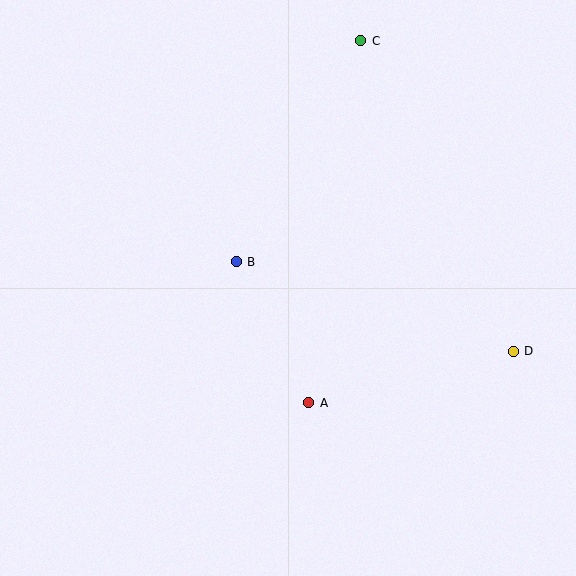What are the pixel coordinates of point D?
Point D is at (513, 351).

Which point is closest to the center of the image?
Point B at (236, 262) is closest to the center.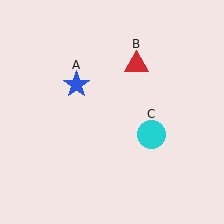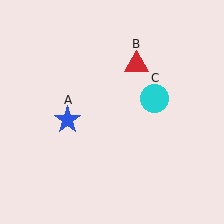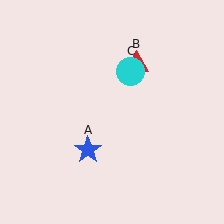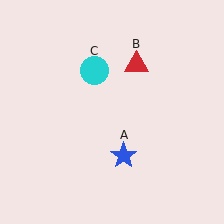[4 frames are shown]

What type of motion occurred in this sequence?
The blue star (object A), cyan circle (object C) rotated counterclockwise around the center of the scene.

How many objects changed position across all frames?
2 objects changed position: blue star (object A), cyan circle (object C).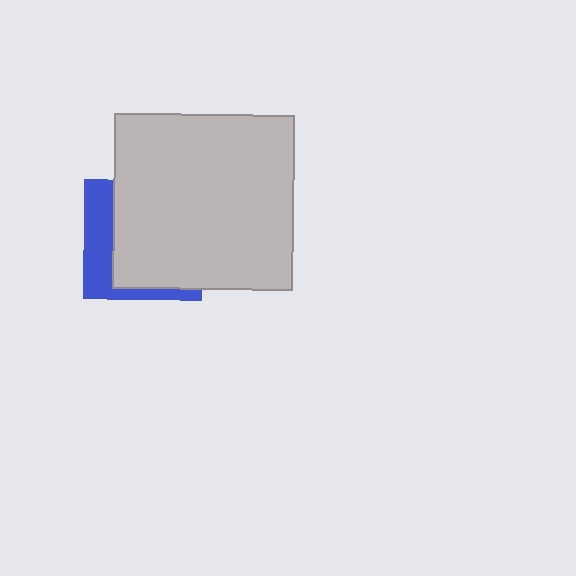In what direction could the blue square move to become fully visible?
The blue square could move left. That would shift it out from behind the light gray rectangle entirely.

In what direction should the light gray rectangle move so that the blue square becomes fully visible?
The light gray rectangle should move right. That is the shortest direction to clear the overlap and leave the blue square fully visible.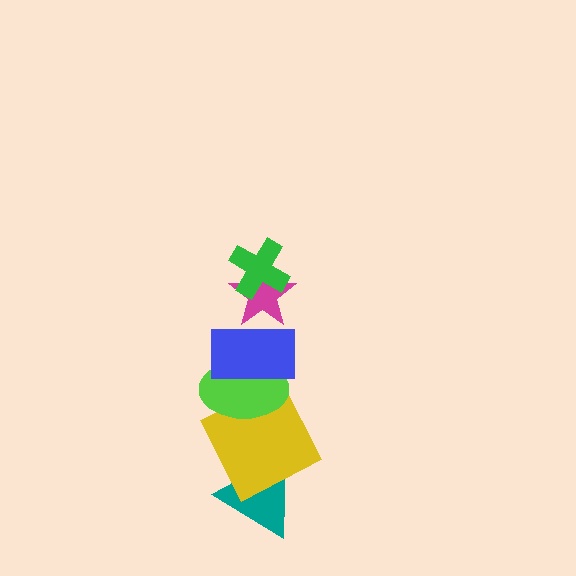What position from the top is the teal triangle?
The teal triangle is 6th from the top.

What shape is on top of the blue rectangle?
The magenta star is on top of the blue rectangle.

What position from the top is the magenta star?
The magenta star is 2nd from the top.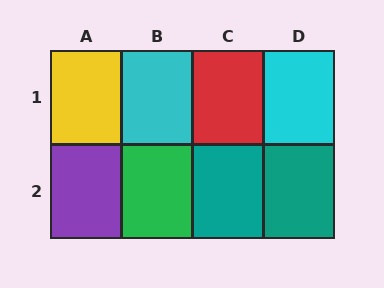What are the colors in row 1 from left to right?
Yellow, cyan, red, cyan.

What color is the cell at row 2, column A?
Purple.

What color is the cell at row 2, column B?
Green.